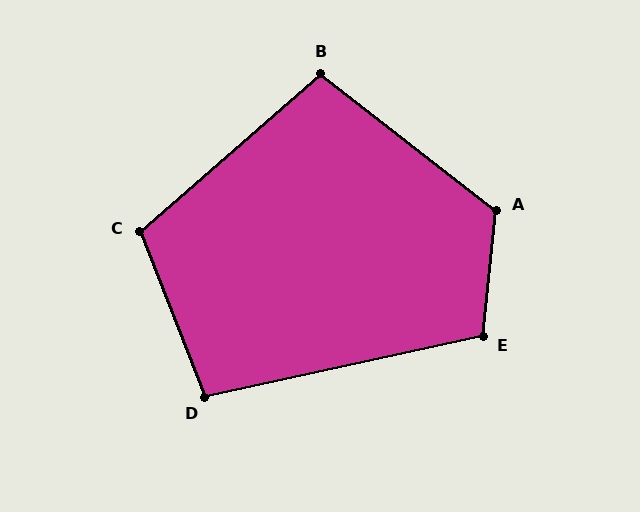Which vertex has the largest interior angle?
A, at approximately 122 degrees.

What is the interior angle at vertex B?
Approximately 101 degrees (obtuse).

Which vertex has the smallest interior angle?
D, at approximately 99 degrees.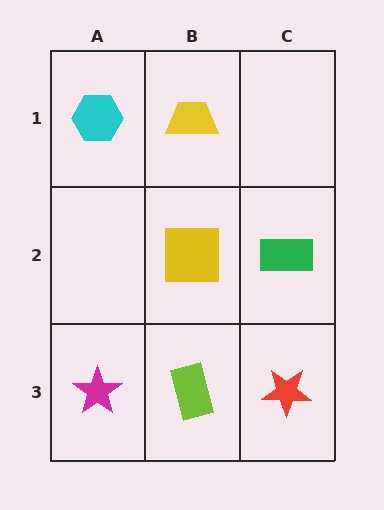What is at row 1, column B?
A yellow trapezoid.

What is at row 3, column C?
A red star.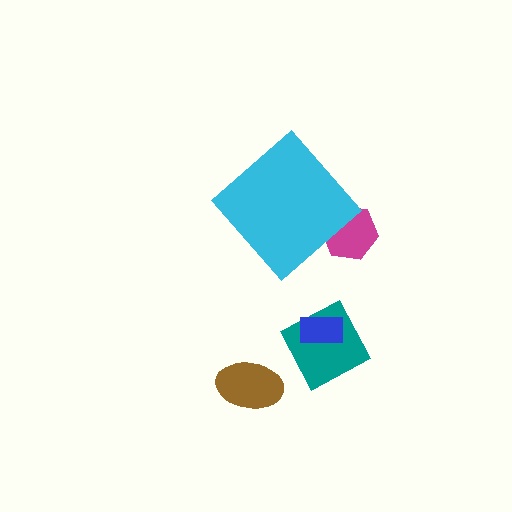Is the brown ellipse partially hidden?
No, the brown ellipse is fully visible.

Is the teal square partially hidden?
No, the teal square is fully visible.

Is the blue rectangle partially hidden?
No, the blue rectangle is fully visible.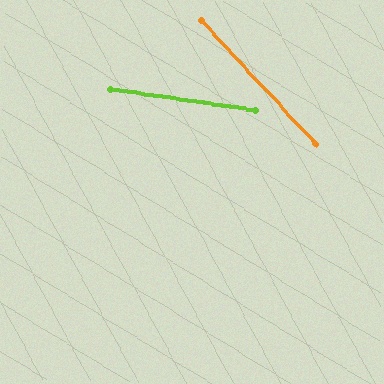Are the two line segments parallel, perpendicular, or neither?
Neither parallel nor perpendicular — they differ by about 38°.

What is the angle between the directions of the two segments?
Approximately 38 degrees.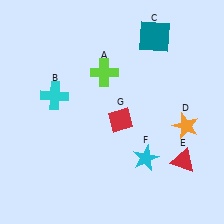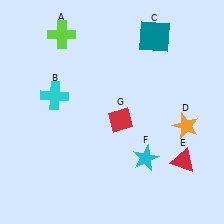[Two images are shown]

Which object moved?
The lime cross (A) moved left.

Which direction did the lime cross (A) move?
The lime cross (A) moved left.